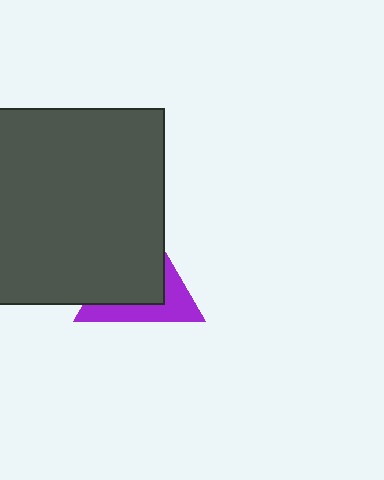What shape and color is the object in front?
The object in front is a dark gray rectangle.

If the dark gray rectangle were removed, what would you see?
You would see the complete purple triangle.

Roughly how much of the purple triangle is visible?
A small part of it is visible (roughly 37%).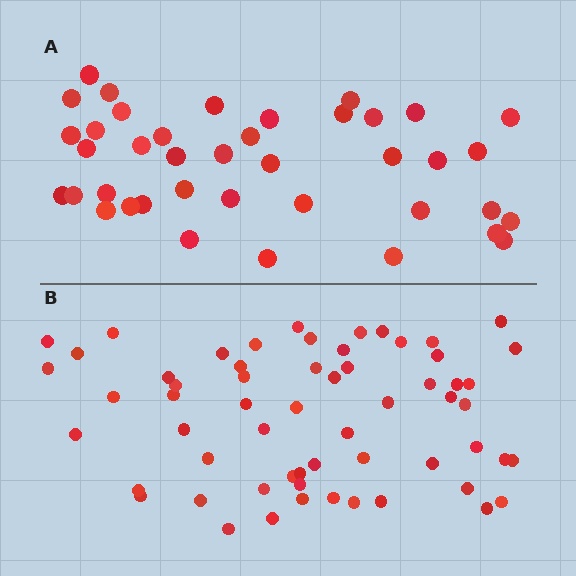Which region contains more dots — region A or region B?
Region B (the bottom region) has more dots.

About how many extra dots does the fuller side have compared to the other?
Region B has approximately 20 more dots than region A.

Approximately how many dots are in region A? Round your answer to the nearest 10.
About 40 dots.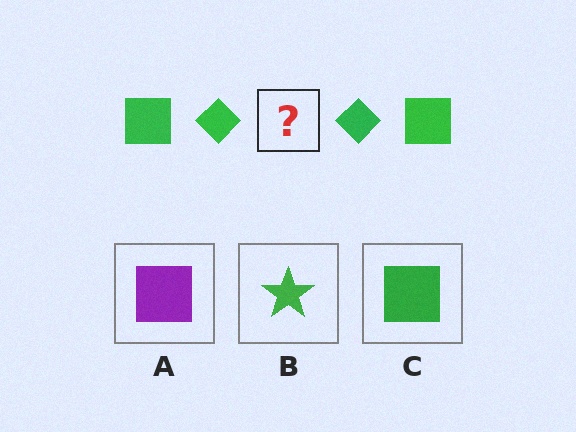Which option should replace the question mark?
Option C.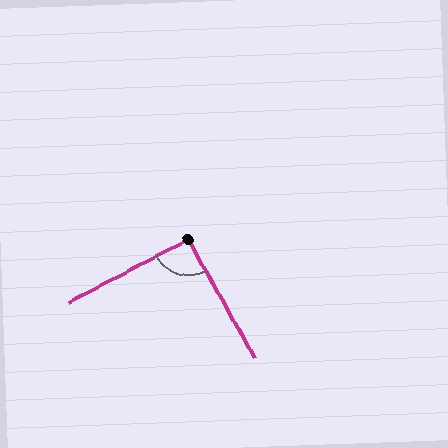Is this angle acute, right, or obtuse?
It is approximately a right angle.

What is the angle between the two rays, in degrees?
Approximately 91 degrees.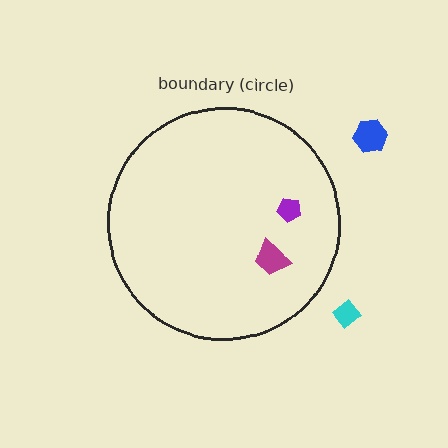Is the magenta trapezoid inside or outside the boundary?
Inside.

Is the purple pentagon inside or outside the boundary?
Inside.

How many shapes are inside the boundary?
2 inside, 2 outside.